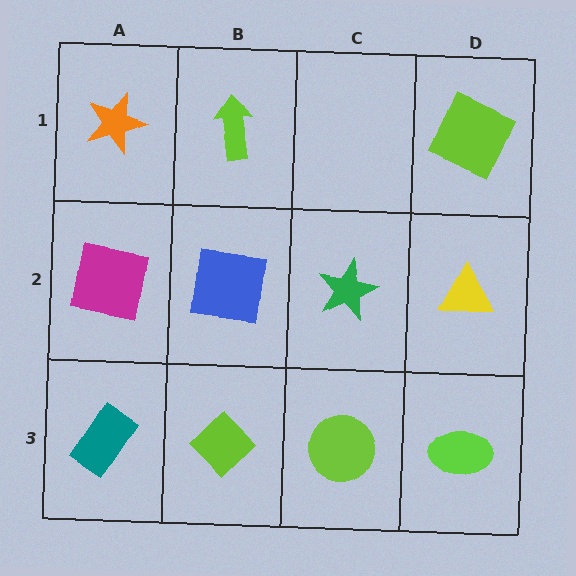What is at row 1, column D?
A lime square.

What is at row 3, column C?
A lime circle.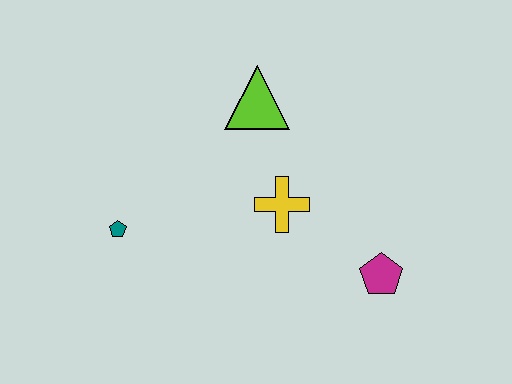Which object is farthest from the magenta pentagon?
The teal pentagon is farthest from the magenta pentagon.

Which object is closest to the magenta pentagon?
The yellow cross is closest to the magenta pentagon.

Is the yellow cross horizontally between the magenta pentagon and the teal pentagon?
Yes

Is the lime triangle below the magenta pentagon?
No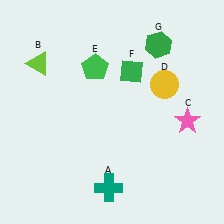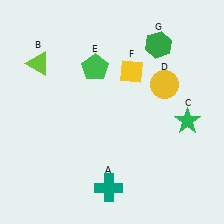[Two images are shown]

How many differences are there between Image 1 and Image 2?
There are 2 differences between the two images.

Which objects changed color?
C changed from pink to green. F changed from green to yellow.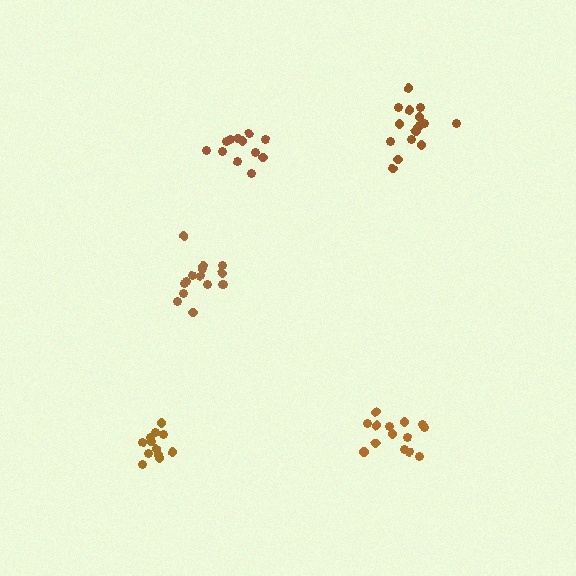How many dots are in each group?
Group 1: 14 dots, Group 2: 15 dots, Group 3: 16 dots, Group 4: 12 dots, Group 5: 12 dots (69 total).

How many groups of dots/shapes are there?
There are 5 groups.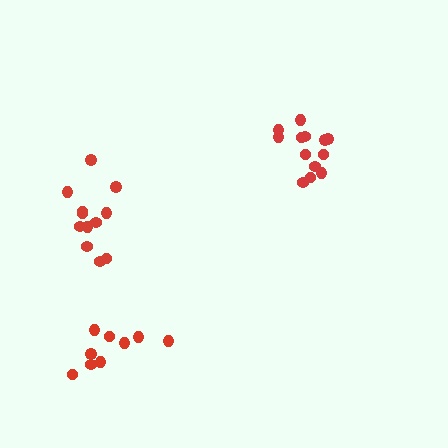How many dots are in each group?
Group 1: 9 dots, Group 2: 12 dots, Group 3: 13 dots (34 total).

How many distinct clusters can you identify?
There are 3 distinct clusters.